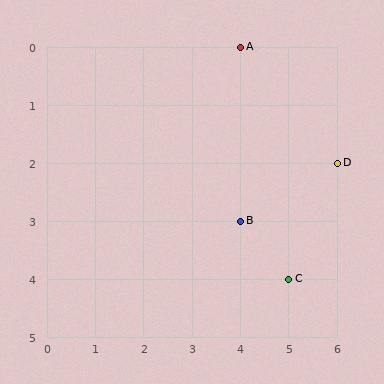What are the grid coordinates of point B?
Point B is at grid coordinates (4, 3).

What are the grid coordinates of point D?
Point D is at grid coordinates (6, 2).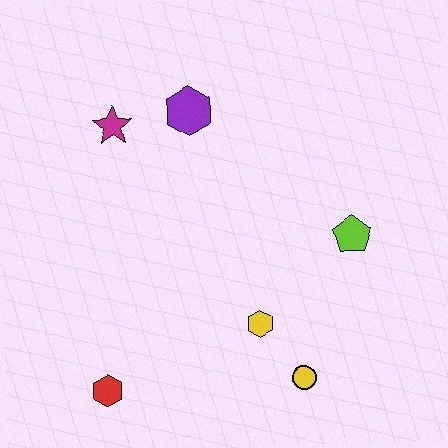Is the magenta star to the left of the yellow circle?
Yes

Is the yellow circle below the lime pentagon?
Yes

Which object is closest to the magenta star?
The purple hexagon is closest to the magenta star.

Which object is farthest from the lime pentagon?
The red hexagon is farthest from the lime pentagon.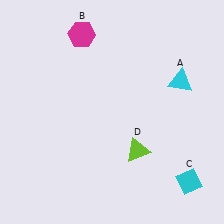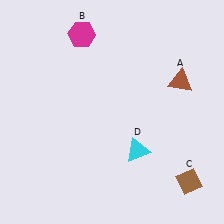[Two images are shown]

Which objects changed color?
A changed from cyan to brown. C changed from cyan to brown. D changed from lime to cyan.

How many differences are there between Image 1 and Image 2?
There are 3 differences between the two images.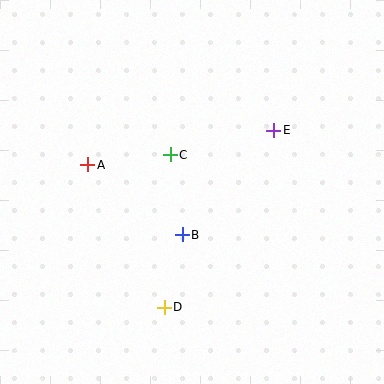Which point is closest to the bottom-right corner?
Point D is closest to the bottom-right corner.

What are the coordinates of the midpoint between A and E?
The midpoint between A and E is at (181, 147).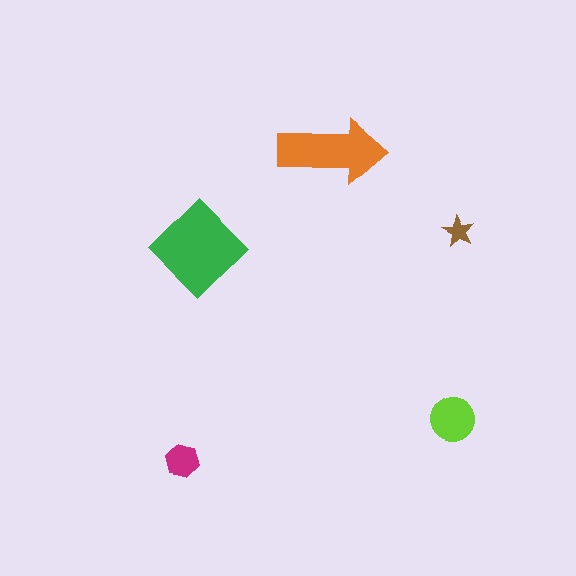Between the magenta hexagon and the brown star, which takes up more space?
The magenta hexagon.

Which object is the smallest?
The brown star.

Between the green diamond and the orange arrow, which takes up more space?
The green diamond.